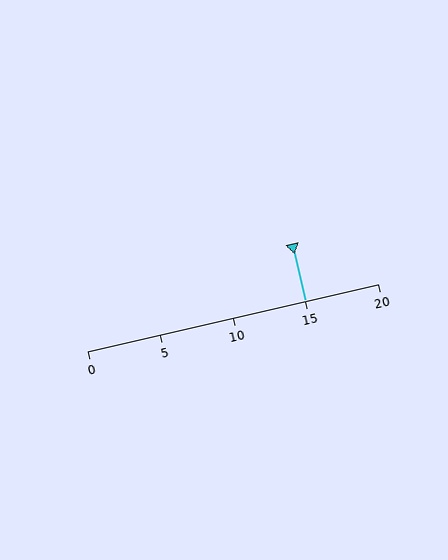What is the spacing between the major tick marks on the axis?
The major ticks are spaced 5 apart.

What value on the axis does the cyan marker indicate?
The marker indicates approximately 15.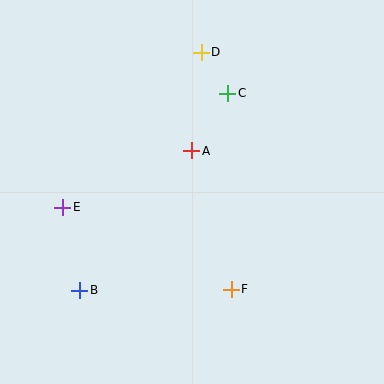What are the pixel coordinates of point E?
Point E is at (63, 207).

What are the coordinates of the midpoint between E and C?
The midpoint between E and C is at (145, 150).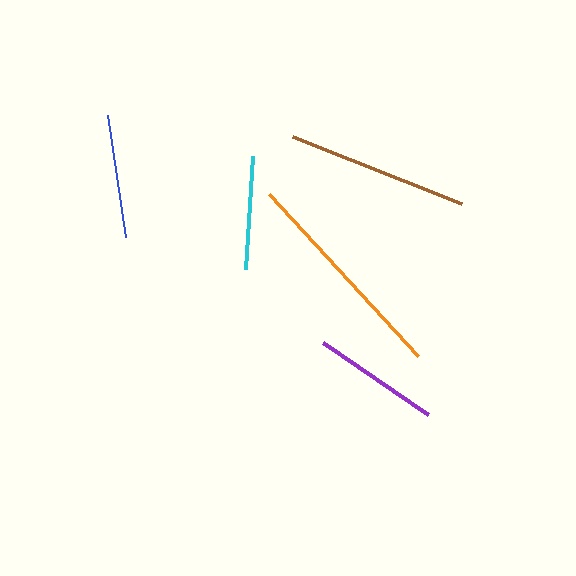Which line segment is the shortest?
The cyan line is the shortest at approximately 114 pixels.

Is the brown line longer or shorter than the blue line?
The brown line is longer than the blue line.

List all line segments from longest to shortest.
From longest to shortest: orange, brown, purple, blue, cyan.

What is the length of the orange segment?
The orange segment is approximately 220 pixels long.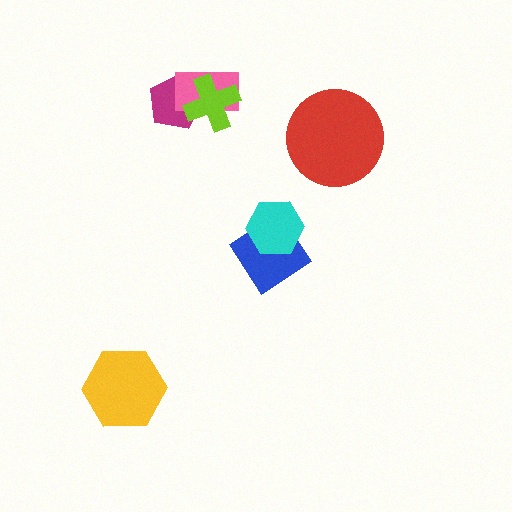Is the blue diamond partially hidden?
Yes, it is partially covered by another shape.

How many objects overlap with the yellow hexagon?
0 objects overlap with the yellow hexagon.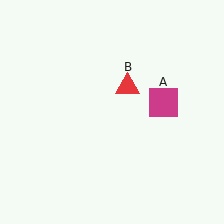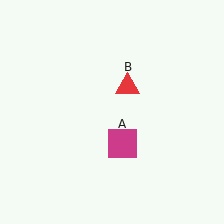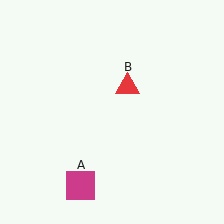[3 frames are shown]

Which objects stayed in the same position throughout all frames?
Red triangle (object B) remained stationary.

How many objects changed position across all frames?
1 object changed position: magenta square (object A).